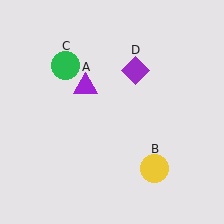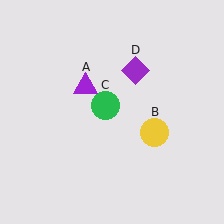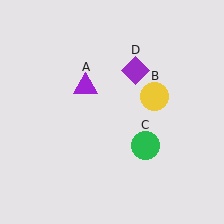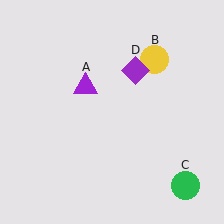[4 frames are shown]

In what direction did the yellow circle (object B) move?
The yellow circle (object B) moved up.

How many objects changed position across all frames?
2 objects changed position: yellow circle (object B), green circle (object C).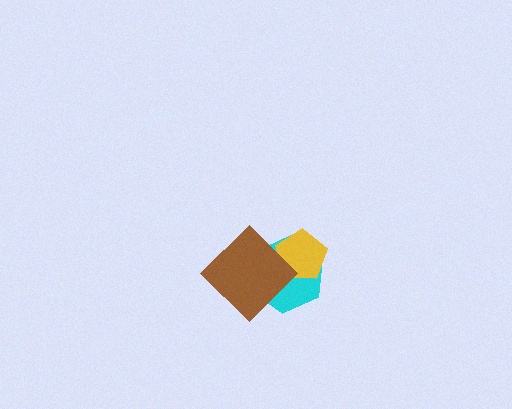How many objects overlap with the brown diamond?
2 objects overlap with the brown diamond.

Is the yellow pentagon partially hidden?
Yes, it is partially covered by another shape.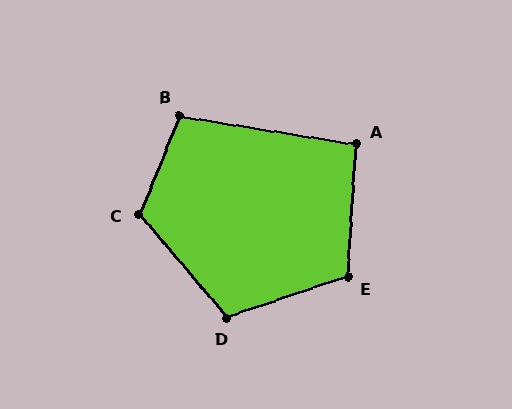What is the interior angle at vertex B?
Approximately 103 degrees (obtuse).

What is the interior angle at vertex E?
Approximately 112 degrees (obtuse).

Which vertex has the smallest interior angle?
A, at approximately 96 degrees.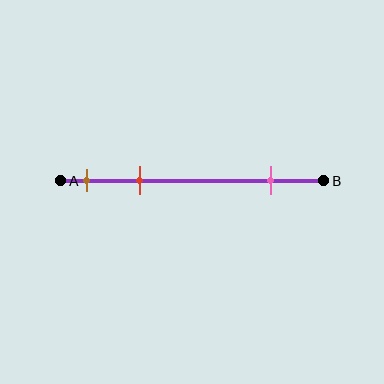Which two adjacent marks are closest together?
The brown and red marks are the closest adjacent pair.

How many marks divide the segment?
There are 3 marks dividing the segment.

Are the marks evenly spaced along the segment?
No, the marks are not evenly spaced.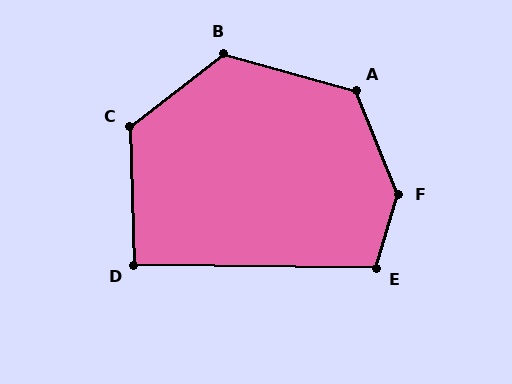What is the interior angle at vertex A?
Approximately 128 degrees (obtuse).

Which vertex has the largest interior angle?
F, at approximately 141 degrees.